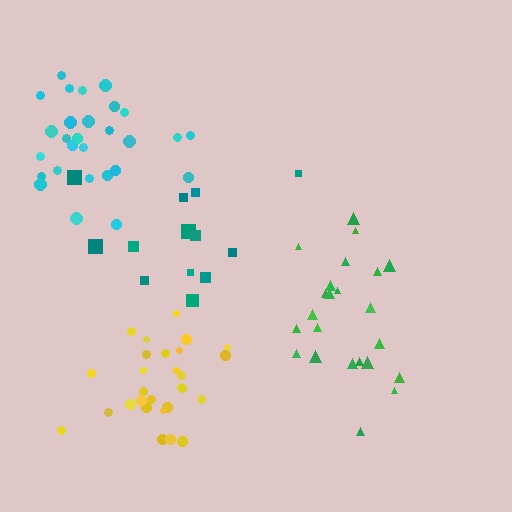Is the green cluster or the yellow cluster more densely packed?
Yellow.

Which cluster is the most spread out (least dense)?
Teal.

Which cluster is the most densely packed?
Yellow.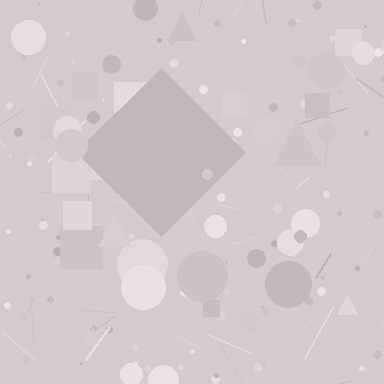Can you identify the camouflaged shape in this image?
The camouflaged shape is a diamond.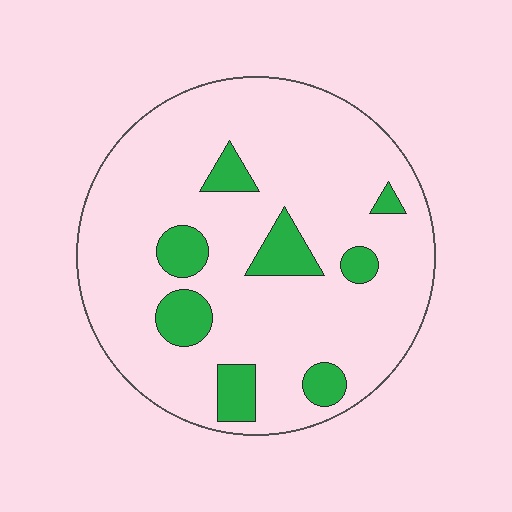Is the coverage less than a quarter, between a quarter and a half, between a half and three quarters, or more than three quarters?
Less than a quarter.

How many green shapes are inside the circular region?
8.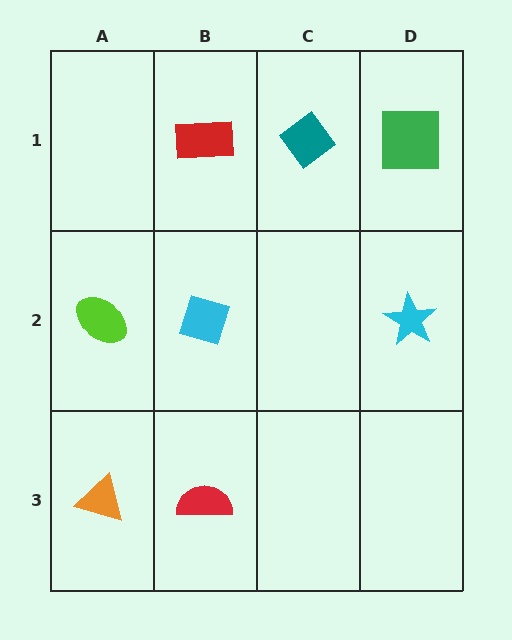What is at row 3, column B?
A red semicircle.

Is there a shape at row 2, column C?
No, that cell is empty.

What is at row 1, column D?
A green square.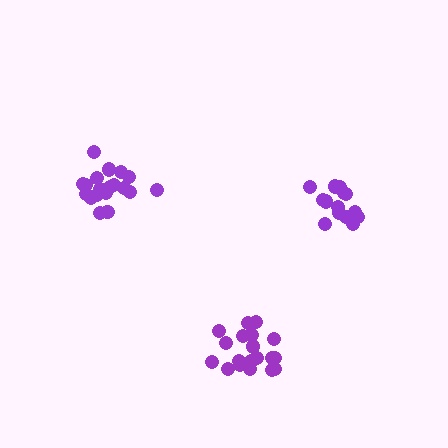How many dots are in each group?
Group 1: 19 dots, Group 2: 19 dots, Group 3: 15 dots (53 total).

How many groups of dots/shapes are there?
There are 3 groups.